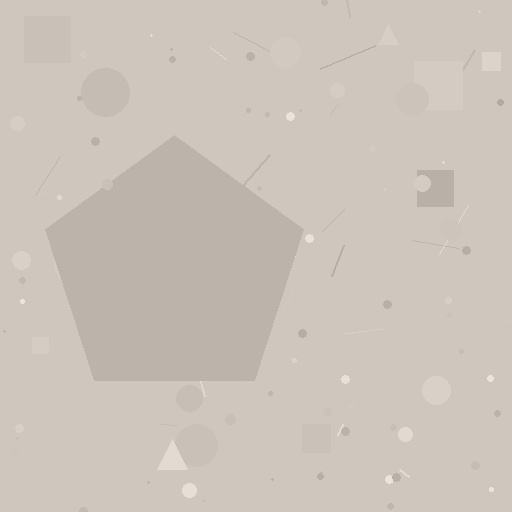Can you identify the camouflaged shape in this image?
The camouflaged shape is a pentagon.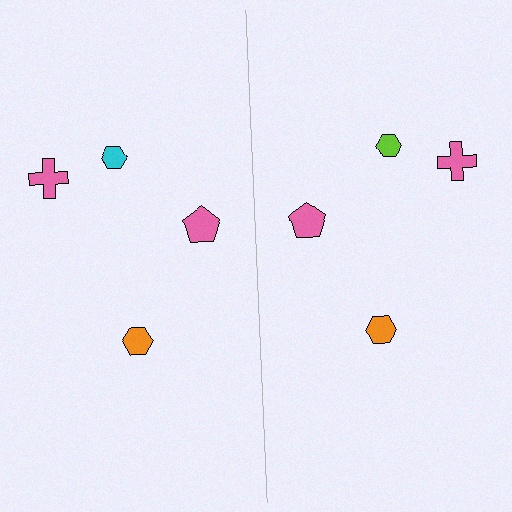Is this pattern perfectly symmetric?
No, the pattern is not perfectly symmetric. The lime hexagon on the right side breaks the symmetry — its mirror counterpart is cyan.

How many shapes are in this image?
There are 8 shapes in this image.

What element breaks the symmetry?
The lime hexagon on the right side breaks the symmetry — its mirror counterpart is cyan.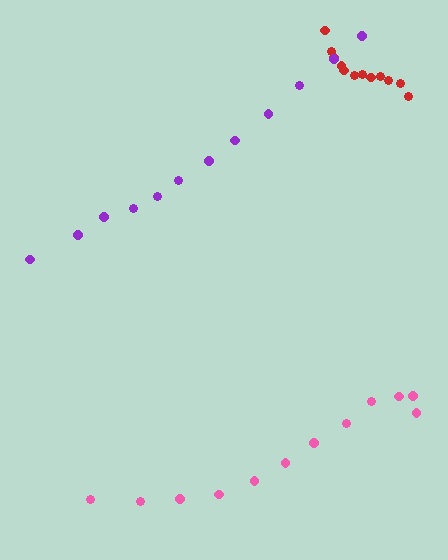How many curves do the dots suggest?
There are 3 distinct paths.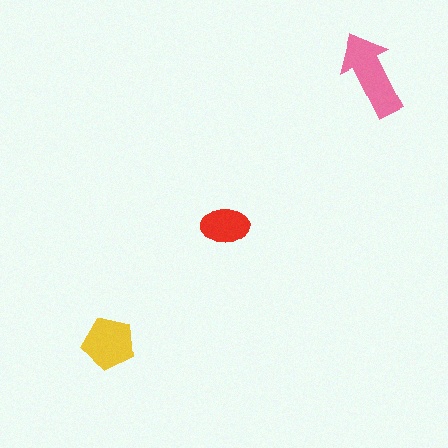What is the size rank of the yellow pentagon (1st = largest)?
2nd.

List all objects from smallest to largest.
The red ellipse, the yellow pentagon, the pink arrow.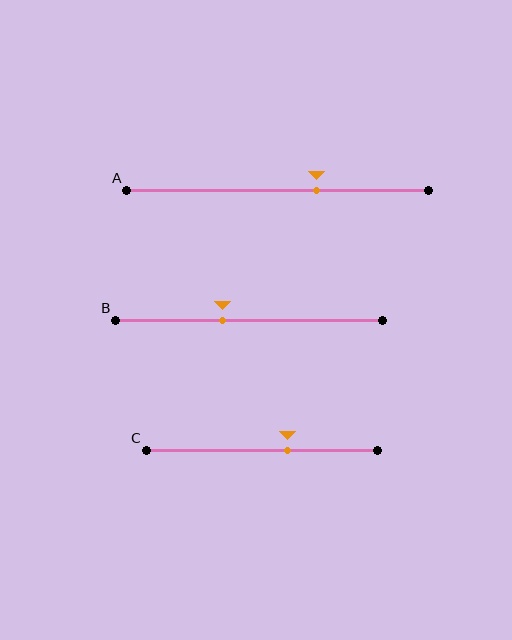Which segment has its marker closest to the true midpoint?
Segment B has its marker closest to the true midpoint.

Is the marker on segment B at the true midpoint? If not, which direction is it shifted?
No, the marker on segment B is shifted to the left by about 10% of the segment length.